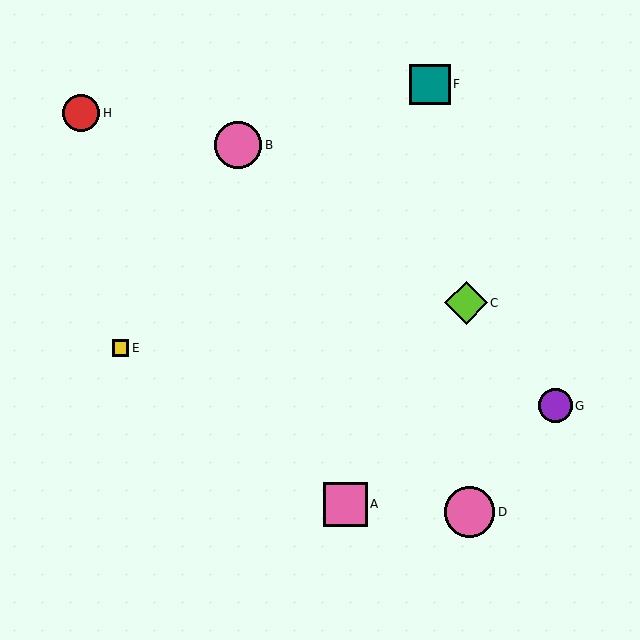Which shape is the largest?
The pink circle (labeled D) is the largest.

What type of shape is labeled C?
Shape C is a lime diamond.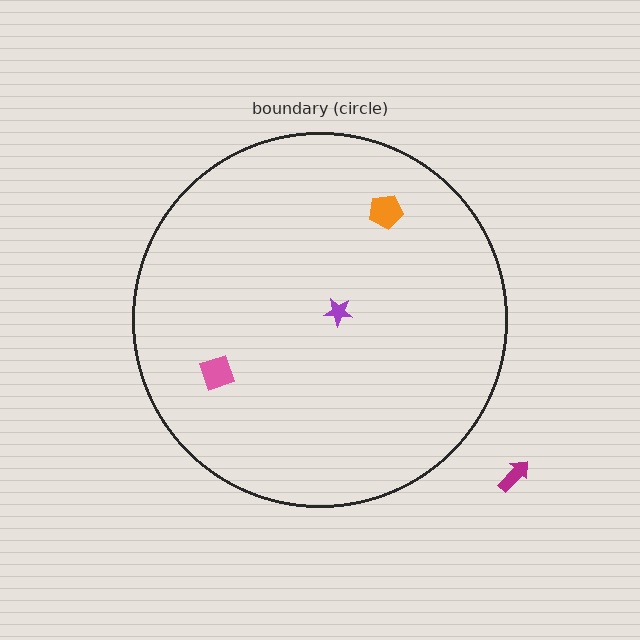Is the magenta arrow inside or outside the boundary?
Outside.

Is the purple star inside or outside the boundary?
Inside.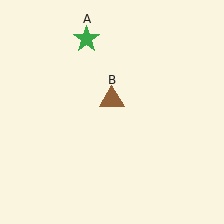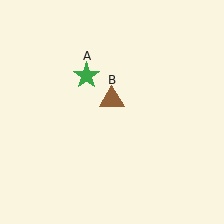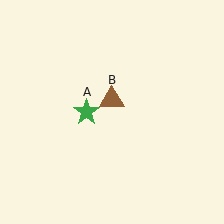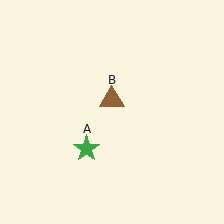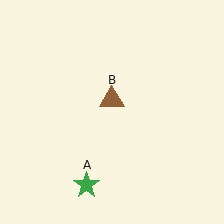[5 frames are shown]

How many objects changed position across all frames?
1 object changed position: green star (object A).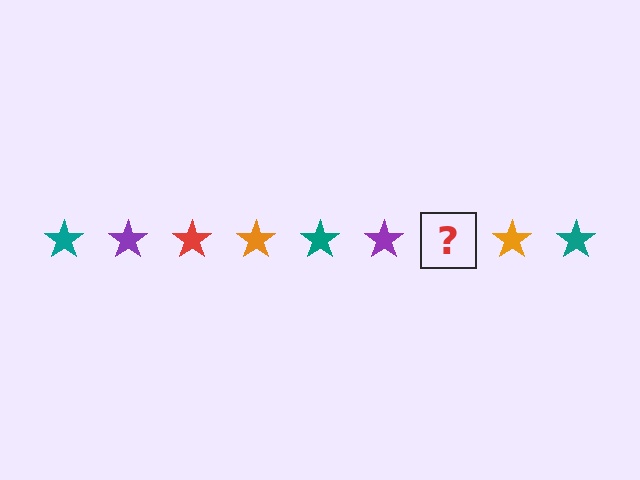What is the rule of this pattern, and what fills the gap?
The rule is that the pattern cycles through teal, purple, red, orange stars. The gap should be filled with a red star.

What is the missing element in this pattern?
The missing element is a red star.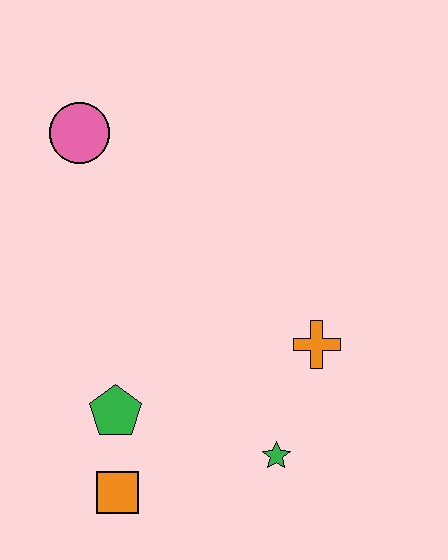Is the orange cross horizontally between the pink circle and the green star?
No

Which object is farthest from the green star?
The pink circle is farthest from the green star.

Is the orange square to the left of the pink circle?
No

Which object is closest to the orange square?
The green pentagon is closest to the orange square.